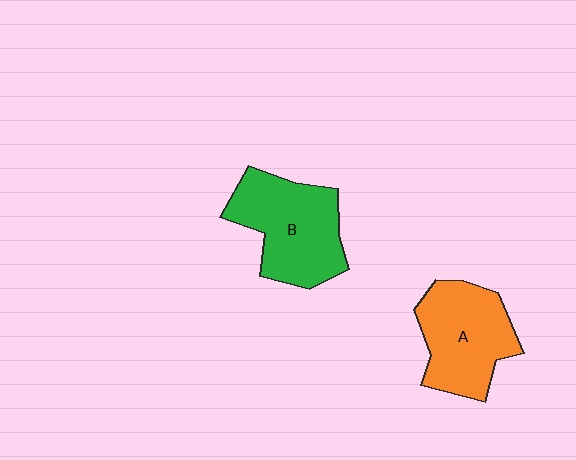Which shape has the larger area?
Shape B (green).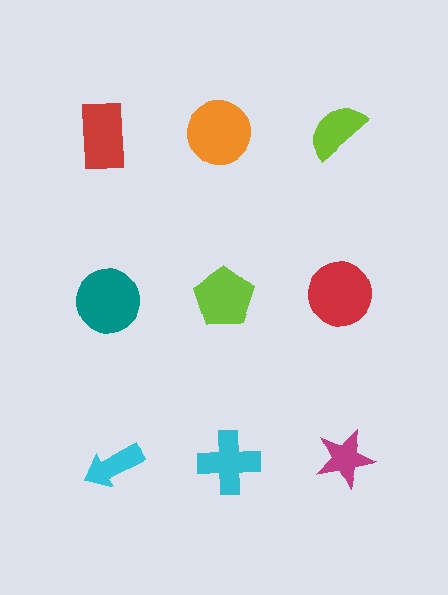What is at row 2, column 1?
A teal circle.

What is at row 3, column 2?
A cyan cross.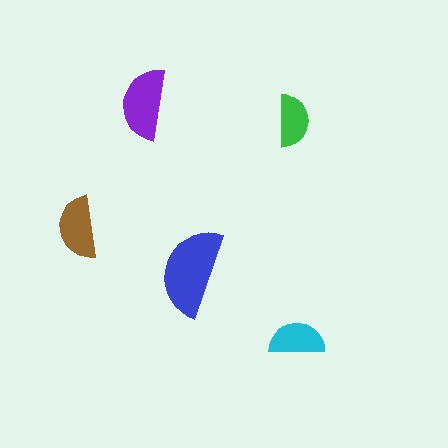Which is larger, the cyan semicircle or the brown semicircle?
The brown one.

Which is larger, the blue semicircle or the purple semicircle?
The blue one.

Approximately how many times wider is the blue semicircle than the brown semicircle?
About 1.5 times wider.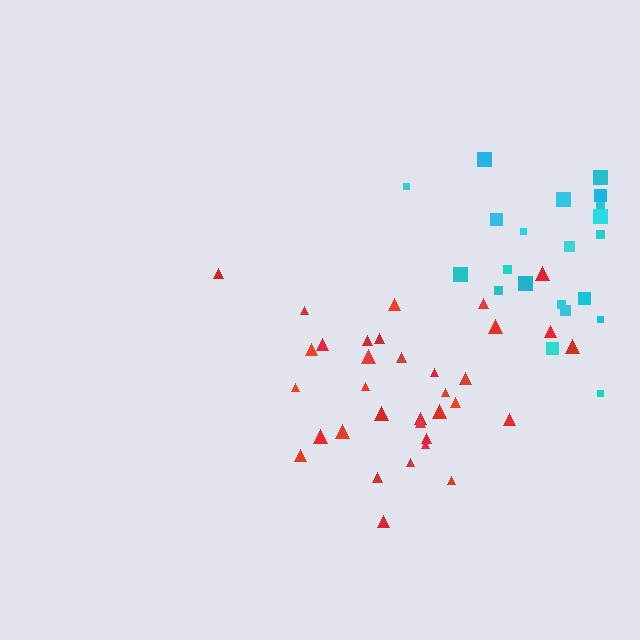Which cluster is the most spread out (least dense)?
Cyan.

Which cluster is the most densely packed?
Red.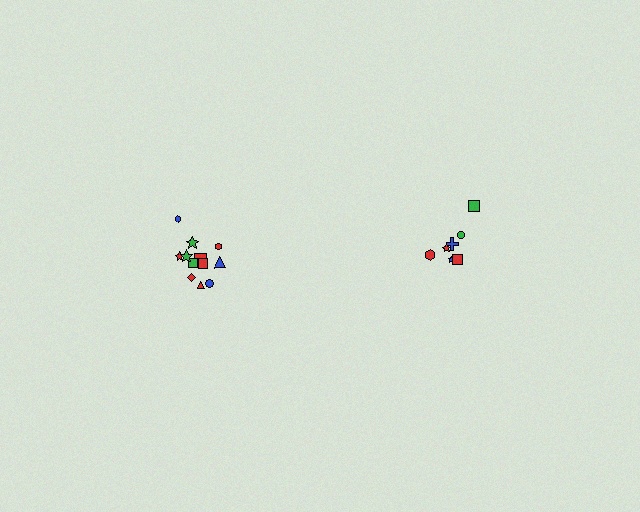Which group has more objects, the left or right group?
The left group.